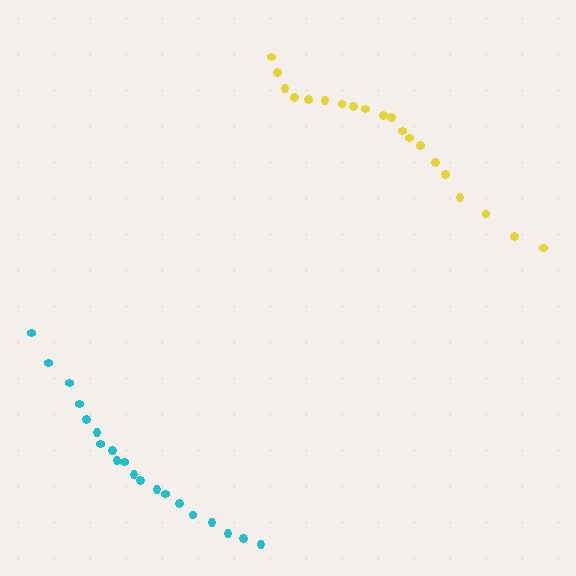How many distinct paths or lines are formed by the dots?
There are 2 distinct paths.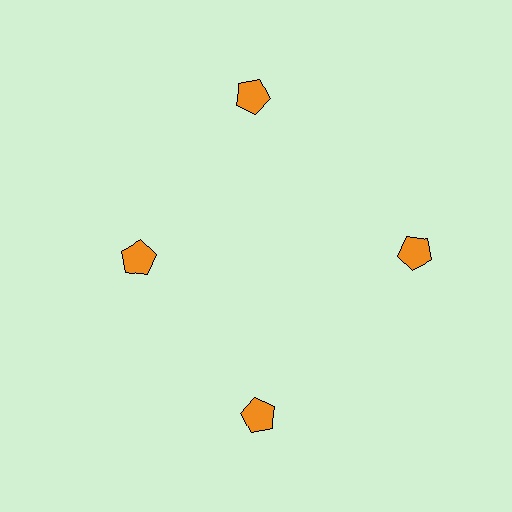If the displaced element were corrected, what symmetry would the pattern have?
It would have 4-fold rotational symmetry — the pattern would map onto itself every 90 degrees.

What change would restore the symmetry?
The symmetry would be restored by moving it outward, back onto the ring so that all 4 pentagons sit at equal angles and equal distance from the center.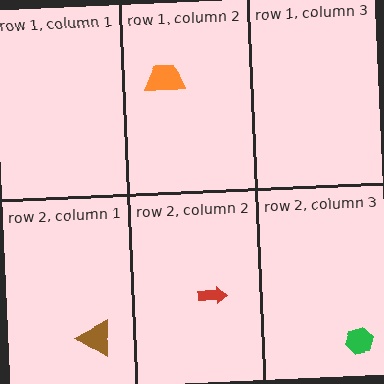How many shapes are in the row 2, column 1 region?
1.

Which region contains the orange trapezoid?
The row 1, column 2 region.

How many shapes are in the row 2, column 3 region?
1.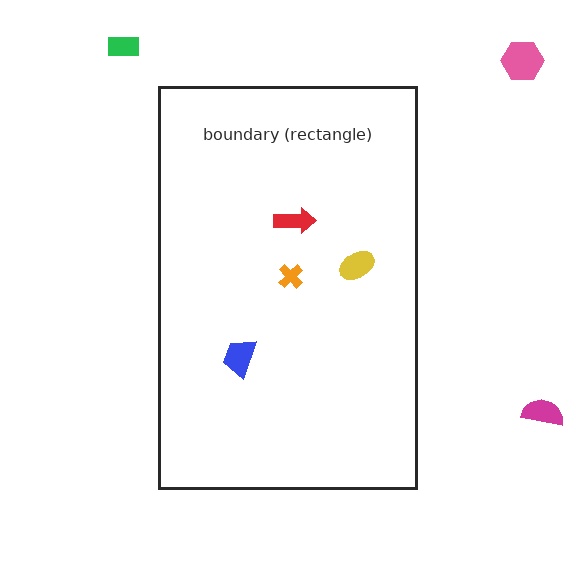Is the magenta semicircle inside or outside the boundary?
Outside.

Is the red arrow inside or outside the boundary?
Inside.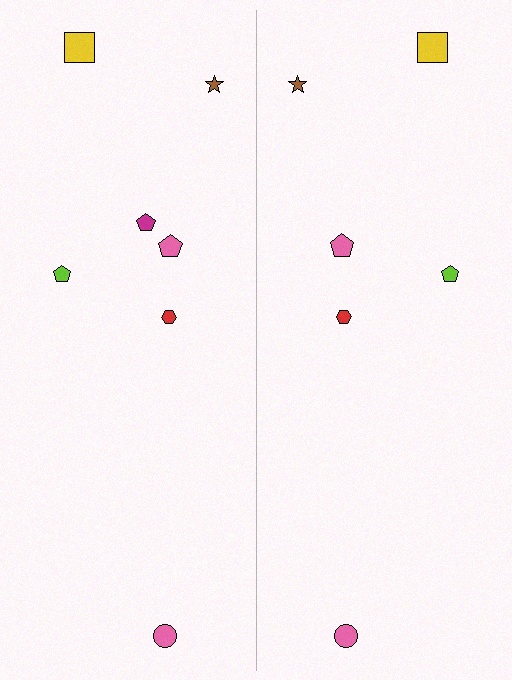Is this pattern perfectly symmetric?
No, the pattern is not perfectly symmetric. A magenta pentagon is missing from the right side.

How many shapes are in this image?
There are 13 shapes in this image.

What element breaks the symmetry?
A magenta pentagon is missing from the right side.